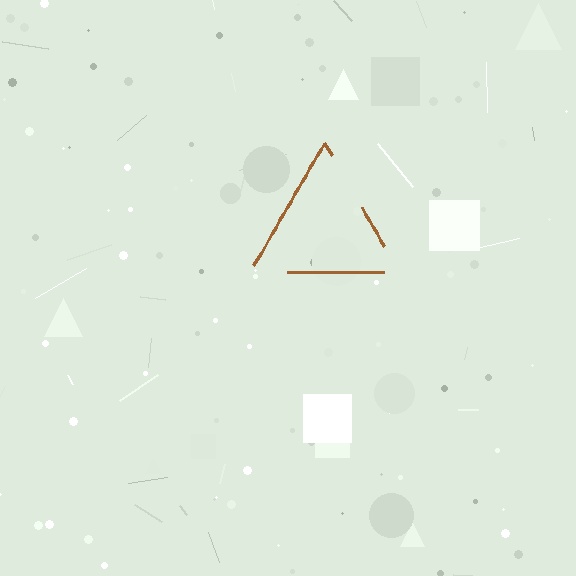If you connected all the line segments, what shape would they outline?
They would outline a triangle.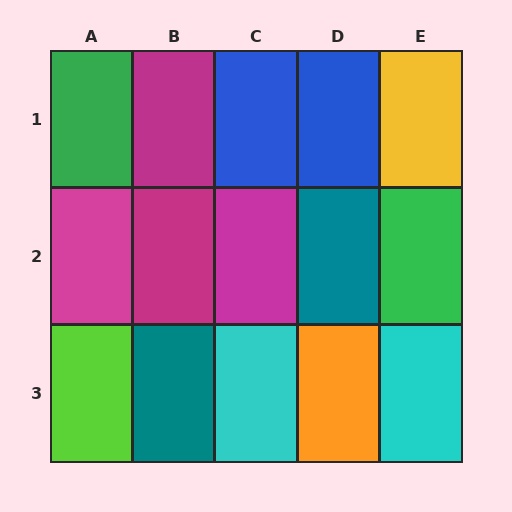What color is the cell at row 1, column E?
Yellow.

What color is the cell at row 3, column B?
Teal.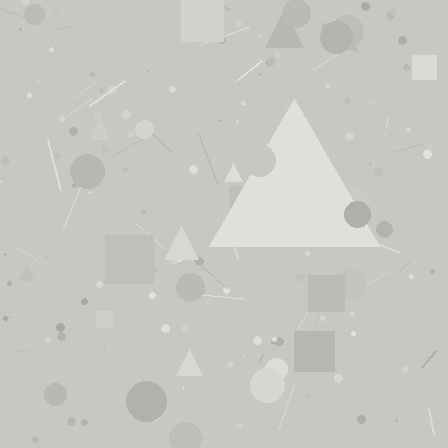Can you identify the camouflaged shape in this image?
The camouflaged shape is a triangle.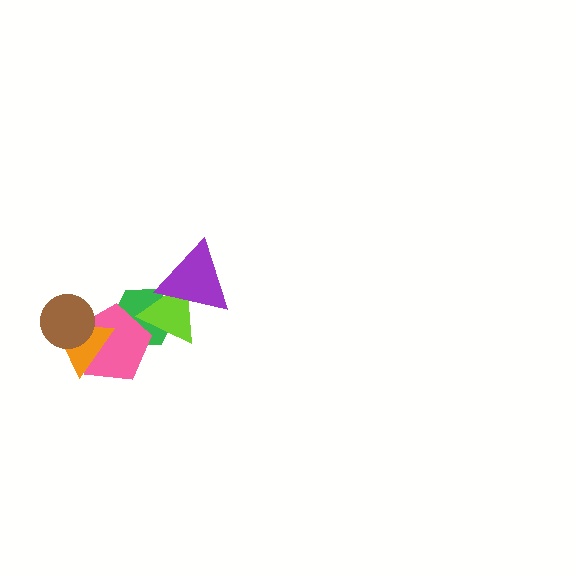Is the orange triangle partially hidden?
Yes, it is partially covered by another shape.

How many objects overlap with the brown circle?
2 objects overlap with the brown circle.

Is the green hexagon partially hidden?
Yes, it is partially covered by another shape.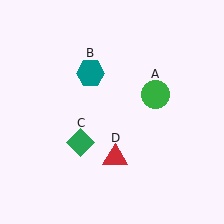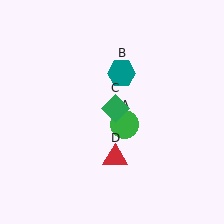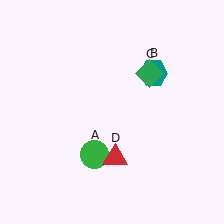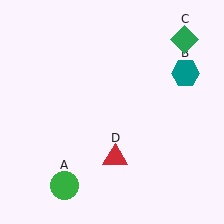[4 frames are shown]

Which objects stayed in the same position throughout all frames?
Red triangle (object D) remained stationary.